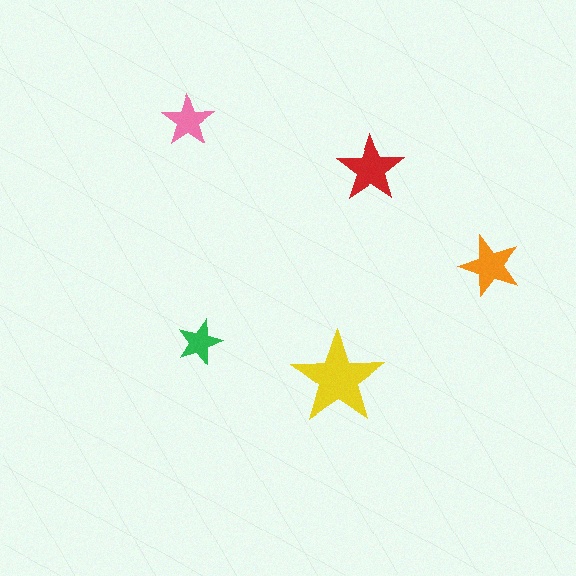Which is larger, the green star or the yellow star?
The yellow one.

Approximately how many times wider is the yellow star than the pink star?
About 2 times wider.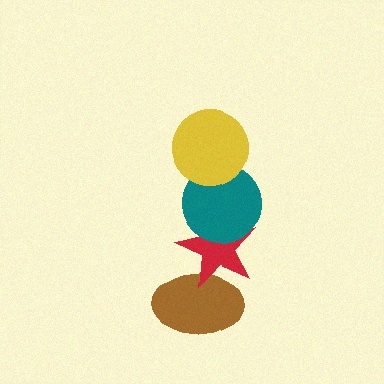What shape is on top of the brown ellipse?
The red star is on top of the brown ellipse.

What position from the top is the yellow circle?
The yellow circle is 1st from the top.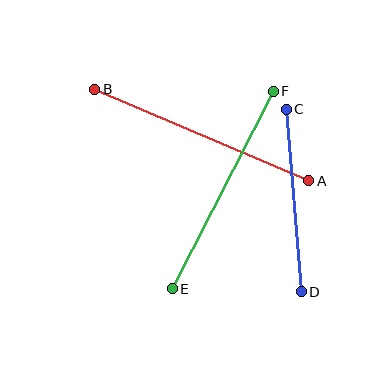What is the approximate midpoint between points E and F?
The midpoint is at approximately (223, 190) pixels.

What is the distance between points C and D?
The distance is approximately 183 pixels.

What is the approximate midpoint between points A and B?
The midpoint is at approximately (202, 135) pixels.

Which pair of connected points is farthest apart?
Points A and B are farthest apart.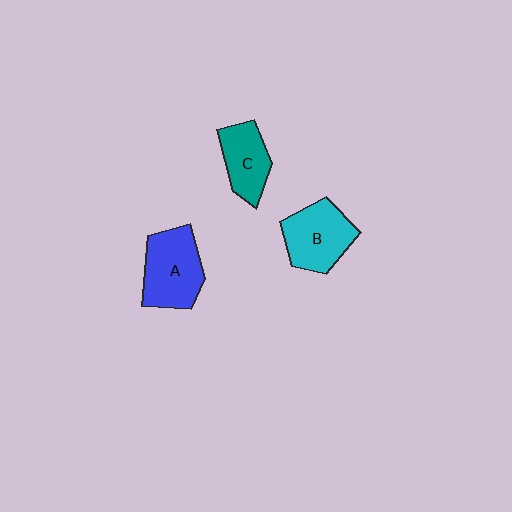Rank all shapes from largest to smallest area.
From largest to smallest: A (blue), B (cyan), C (teal).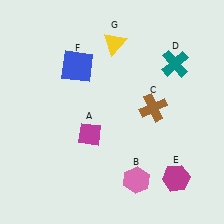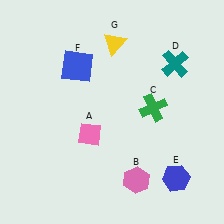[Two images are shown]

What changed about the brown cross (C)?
In Image 1, C is brown. In Image 2, it changed to green.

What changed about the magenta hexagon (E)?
In Image 1, E is magenta. In Image 2, it changed to blue.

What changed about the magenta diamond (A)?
In Image 1, A is magenta. In Image 2, it changed to pink.